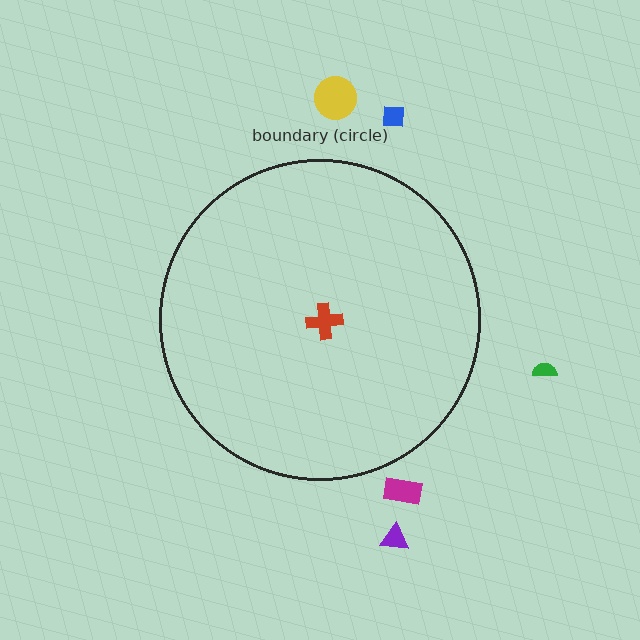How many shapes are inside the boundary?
1 inside, 5 outside.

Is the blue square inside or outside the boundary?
Outside.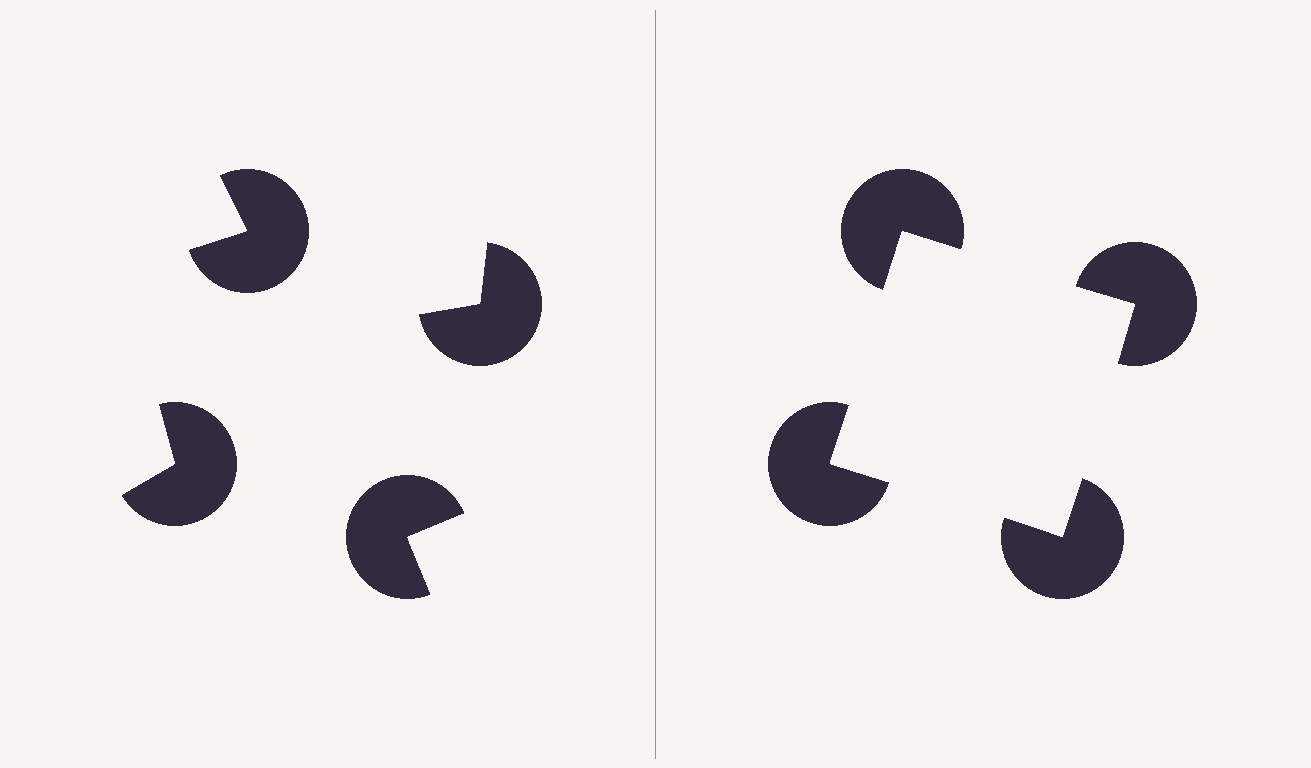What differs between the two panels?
The pac-man discs are positioned identically on both sides; only the wedge orientations differ. On the right they align to a square; on the left they are misaligned.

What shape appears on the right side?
An illusory square.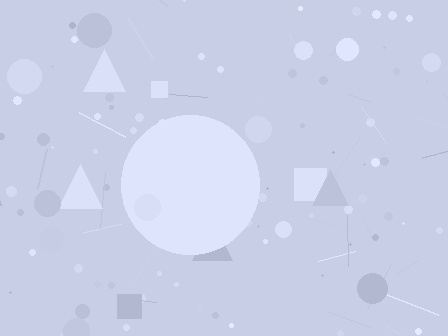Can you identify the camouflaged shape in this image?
The camouflaged shape is a circle.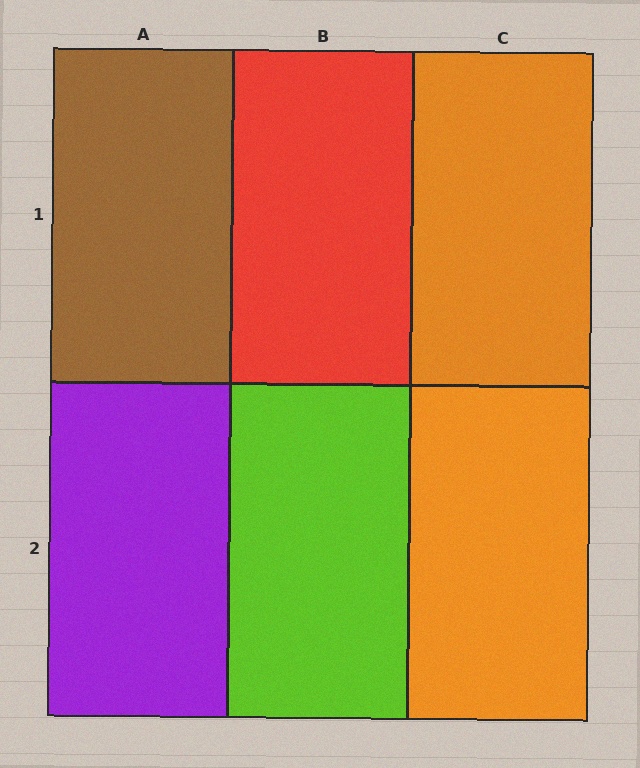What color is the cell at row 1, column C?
Orange.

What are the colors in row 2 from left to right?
Purple, lime, orange.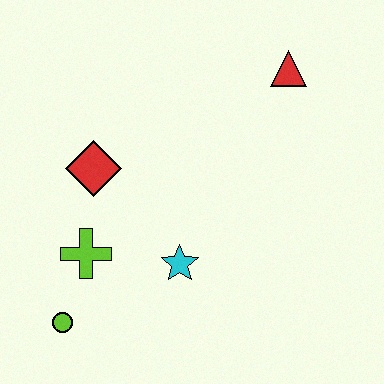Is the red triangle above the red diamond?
Yes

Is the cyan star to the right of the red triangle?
No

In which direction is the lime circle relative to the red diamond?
The lime circle is below the red diamond.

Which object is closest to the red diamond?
The lime cross is closest to the red diamond.